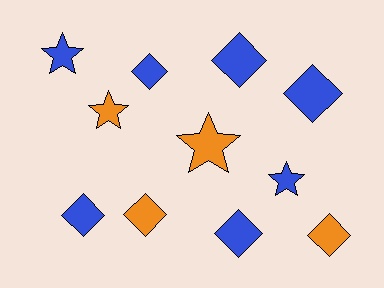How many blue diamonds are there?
There are 5 blue diamonds.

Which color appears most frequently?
Blue, with 7 objects.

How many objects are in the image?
There are 11 objects.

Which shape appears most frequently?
Diamond, with 7 objects.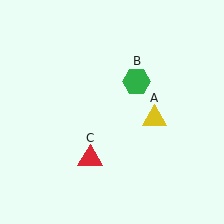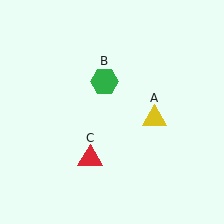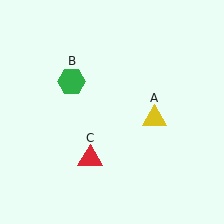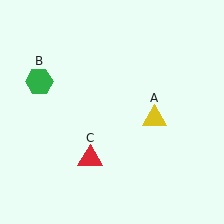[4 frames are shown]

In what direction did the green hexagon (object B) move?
The green hexagon (object B) moved left.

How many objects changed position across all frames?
1 object changed position: green hexagon (object B).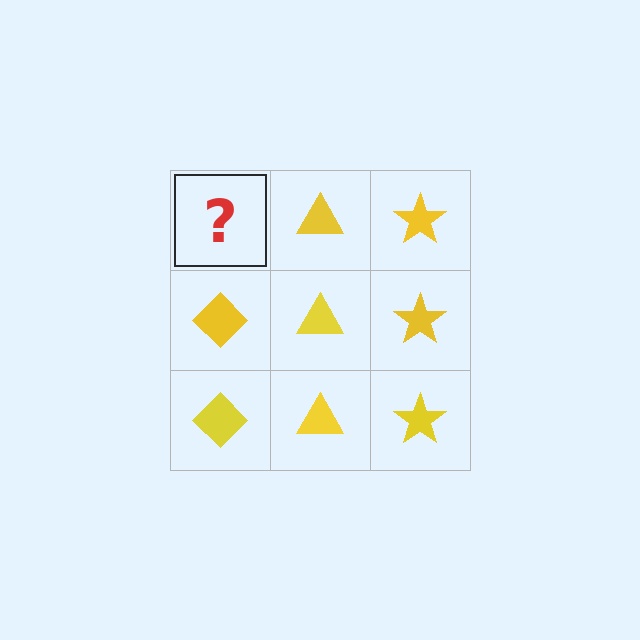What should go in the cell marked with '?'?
The missing cell should contain a yellow diamond.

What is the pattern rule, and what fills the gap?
The rule is that each column has a consistent shape. The gap should be filled with a yellow diamond.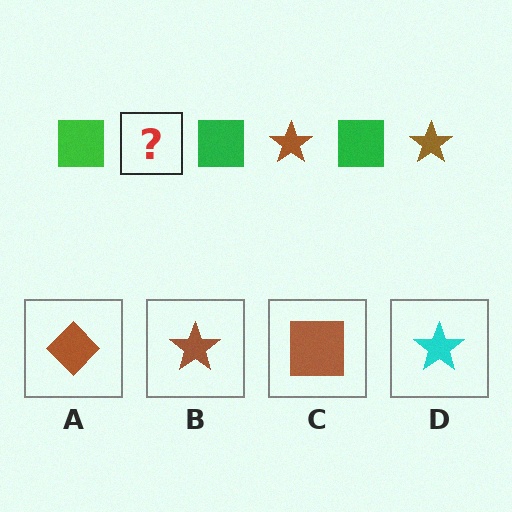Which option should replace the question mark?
Option B.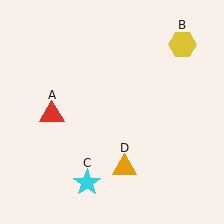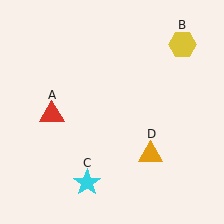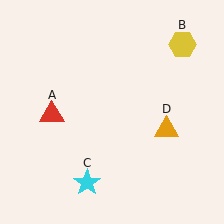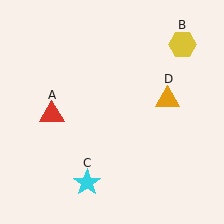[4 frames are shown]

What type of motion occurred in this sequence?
The orange triangle (object D) rotated counterclockwise around the center of the scene.